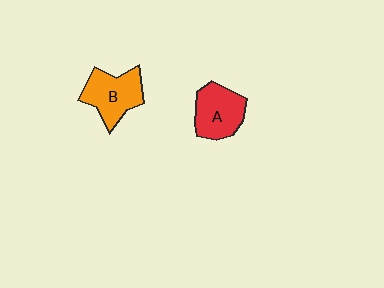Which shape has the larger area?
Shape B (orange).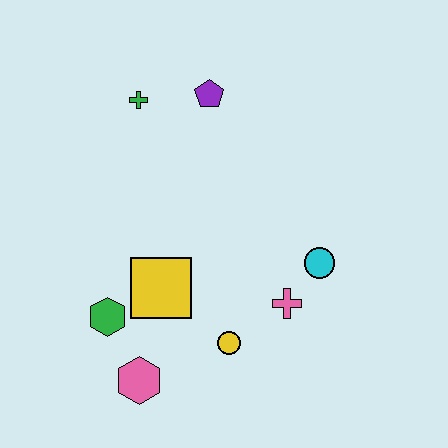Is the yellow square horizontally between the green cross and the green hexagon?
No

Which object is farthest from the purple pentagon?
The pink hexagon is farthest from the purple pentagon.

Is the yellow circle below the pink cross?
Yes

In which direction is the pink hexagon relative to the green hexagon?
The pink hexagon is below the green hexagon.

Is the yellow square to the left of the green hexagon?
No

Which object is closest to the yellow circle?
The pink cross is closest to the yellow circle.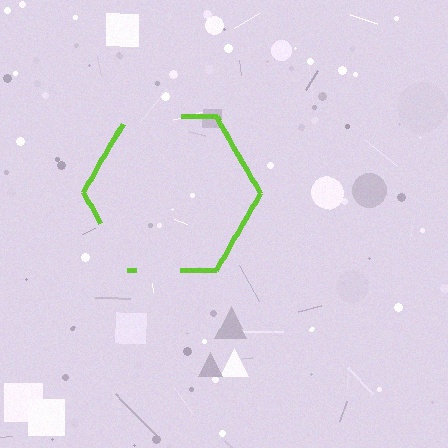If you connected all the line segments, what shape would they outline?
They would outline a hexagon.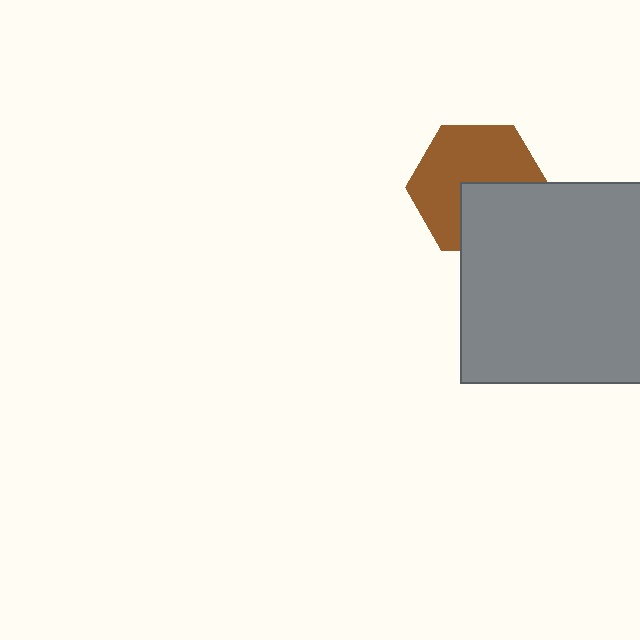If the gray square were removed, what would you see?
You would see the complete brown hexagon.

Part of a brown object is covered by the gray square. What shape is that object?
It is a hexagon.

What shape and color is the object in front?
The object in front is a gray square.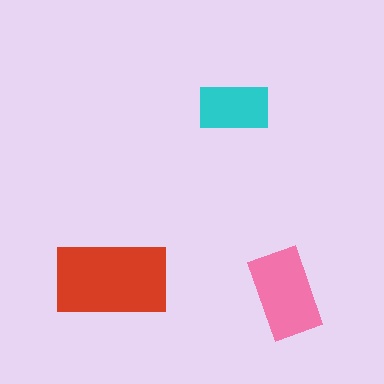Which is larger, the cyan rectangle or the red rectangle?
The red one.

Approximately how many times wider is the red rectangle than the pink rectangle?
About 1.5 times wider.